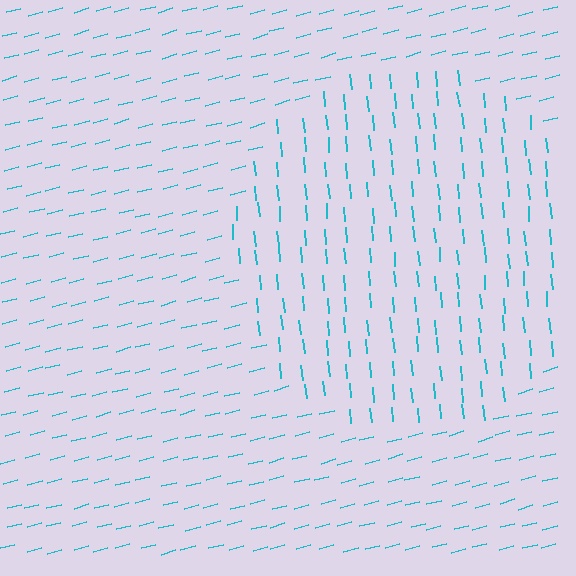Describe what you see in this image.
The image is filled with small cyan line segments. A circle region in the image has lines oriented differently from the surrounding lines, creating a visible texture boundary.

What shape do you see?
I see a circle.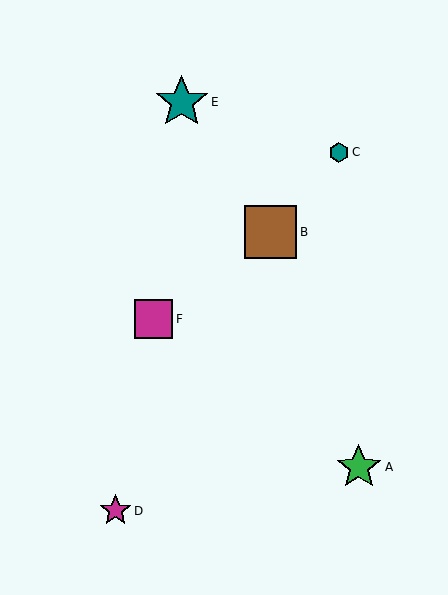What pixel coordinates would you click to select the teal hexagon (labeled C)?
Click at (339, 152) to select the teal hexagon C.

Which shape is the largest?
The teal star (labeled E) is the largest.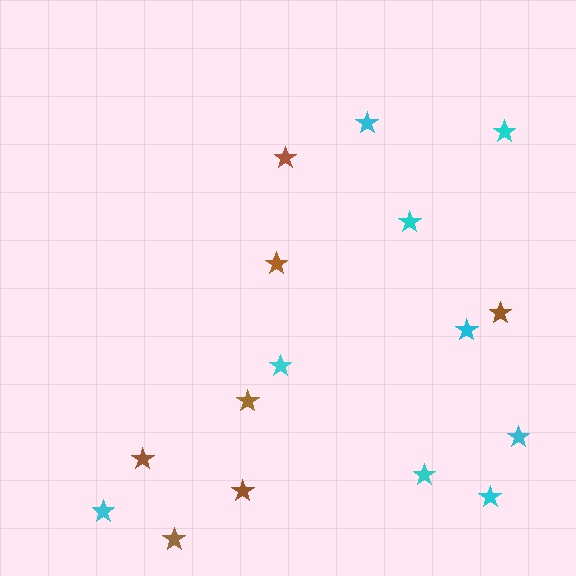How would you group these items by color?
There are 2 groups: one group of brown stars (7) and one group of cyan stars (9).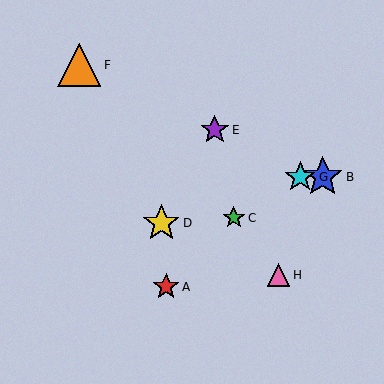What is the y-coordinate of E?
Object E is at y≈130.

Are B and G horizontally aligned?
Yes, both are at y≈177.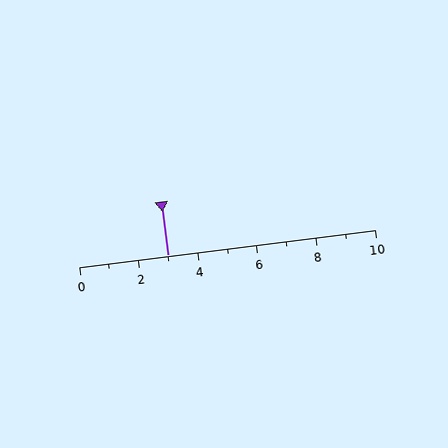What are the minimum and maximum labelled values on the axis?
The axis runs from 0 to 10.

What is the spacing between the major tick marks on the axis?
The major ticks are spaced 2 apart.